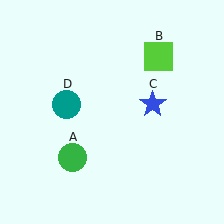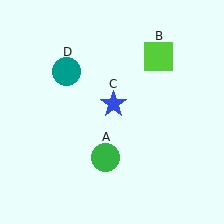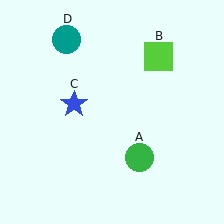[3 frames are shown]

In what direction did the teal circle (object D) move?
The teal circle (object D) moved up.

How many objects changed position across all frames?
3 objects changed position: green circle (object A), blue star (object C), teal circle (object D).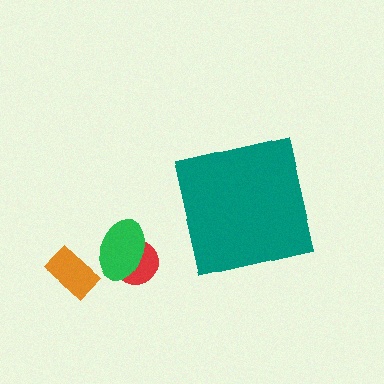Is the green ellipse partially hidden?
No, the green ellipse is fully visible.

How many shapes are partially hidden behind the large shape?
0 shapes are partially hidden.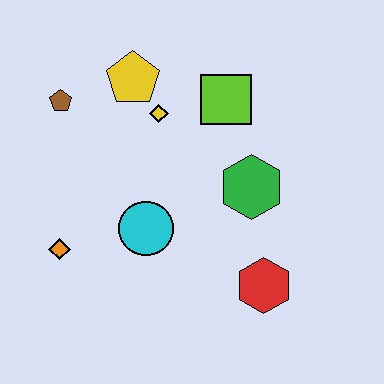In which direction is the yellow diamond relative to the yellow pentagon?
The yellow diamond is below the yellow pentagon.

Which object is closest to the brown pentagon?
The yellow pentagon is closest to the brown pentagon.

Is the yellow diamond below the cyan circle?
No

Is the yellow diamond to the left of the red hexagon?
Yes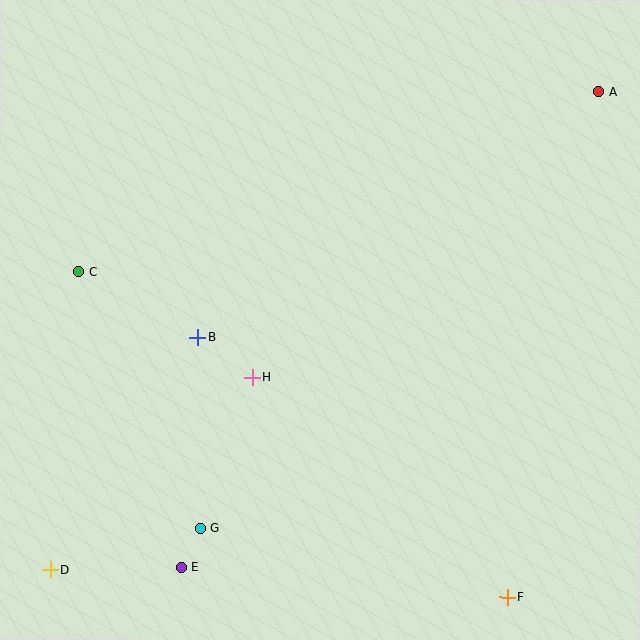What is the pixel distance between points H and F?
The distance between H and F is 337 pixels.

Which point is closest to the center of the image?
Point H at (252, 377) is closest to the center.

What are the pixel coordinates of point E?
Point E is at (181, 567).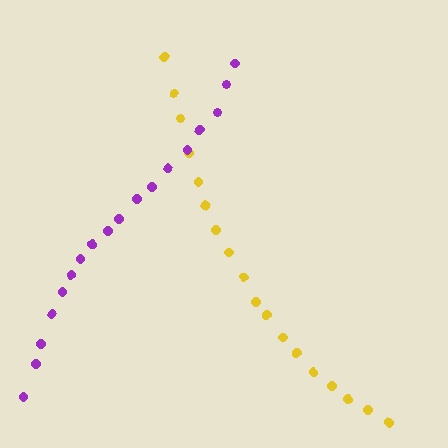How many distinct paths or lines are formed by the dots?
There are 2 distinct paths.